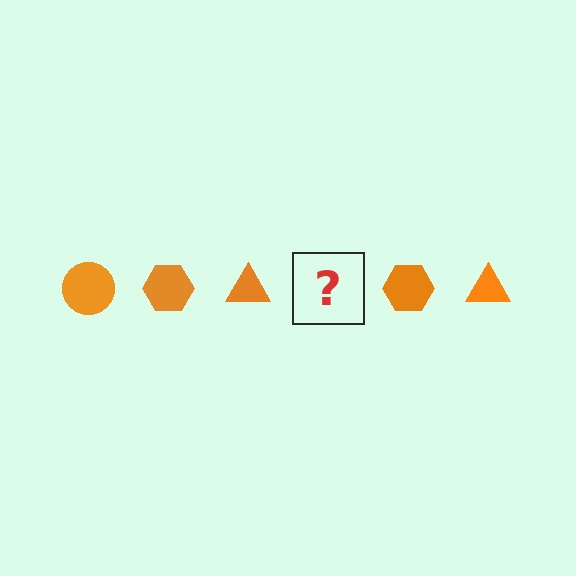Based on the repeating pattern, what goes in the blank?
The blank should be an orange circle.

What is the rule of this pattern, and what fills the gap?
The rule is that the pattern cycles through circle, hexagon, triangle shapes in orange. The gap should be filled with an orange circle.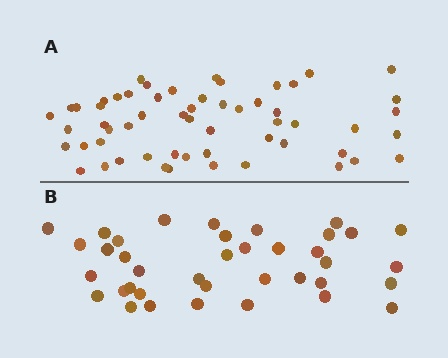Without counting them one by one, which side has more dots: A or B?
Region A (the top region) has more dots.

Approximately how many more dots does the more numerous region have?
Region A has approximately 20 more dots than region B.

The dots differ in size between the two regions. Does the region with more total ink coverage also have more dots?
No. Region B has more total ink coverage because its dots are larger, but region A actually contains more individual dots. Total area can be misleading — the number of items is what matters here.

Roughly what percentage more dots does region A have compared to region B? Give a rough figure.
About 50% more.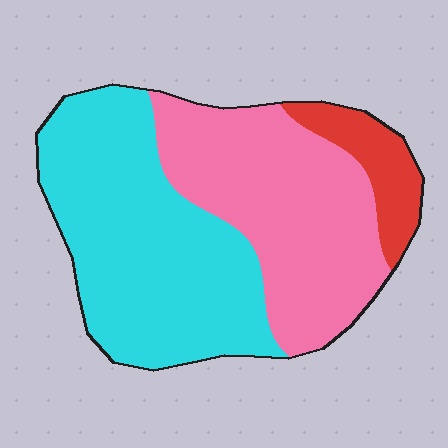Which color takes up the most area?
Cyan, at roughly 50%.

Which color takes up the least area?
Red, at roughly 10%.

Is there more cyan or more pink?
Cyan.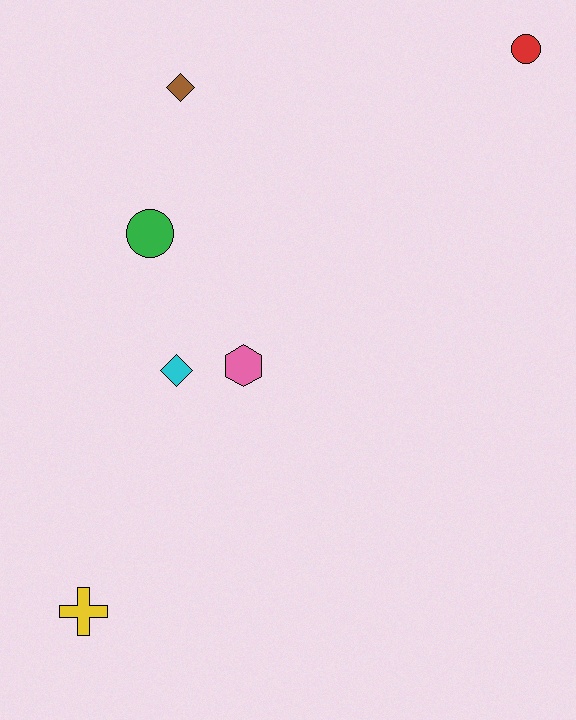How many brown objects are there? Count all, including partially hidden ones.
There is 1 brown object.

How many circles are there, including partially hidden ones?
There are 2 circles.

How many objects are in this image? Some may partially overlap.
There are 6 objects.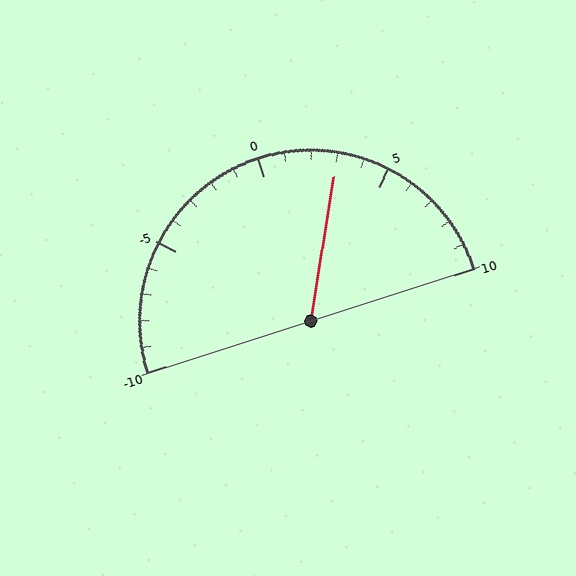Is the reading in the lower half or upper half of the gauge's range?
The reading is in the upper half of the range (-10 to 10).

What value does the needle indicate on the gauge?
The needle indicates approximately 3.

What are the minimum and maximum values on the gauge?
The gauge ranges from -10 to 10.